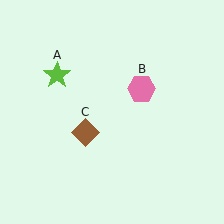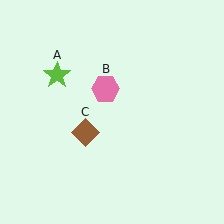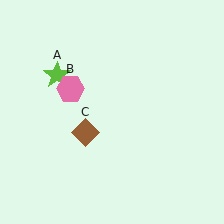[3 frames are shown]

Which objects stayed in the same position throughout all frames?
Lime star (object A) and brown diamond (object C) remained stationary.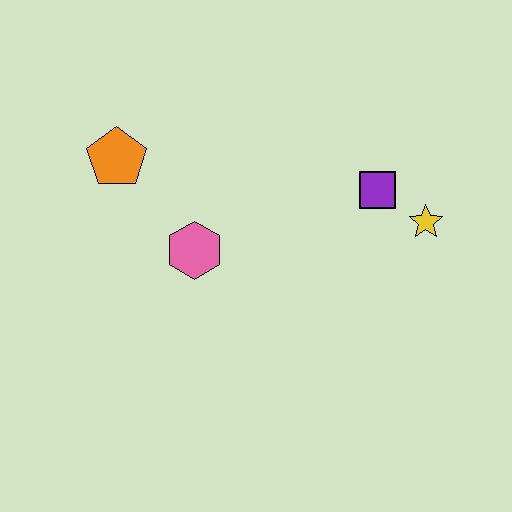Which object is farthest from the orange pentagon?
The yellow star is farthest from the orange pentagon.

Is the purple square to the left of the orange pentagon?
No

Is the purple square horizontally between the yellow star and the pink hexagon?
Yes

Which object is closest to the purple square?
The yellow star is closest to the purple square.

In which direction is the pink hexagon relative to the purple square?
The pink hexagon is to the left of the purple square.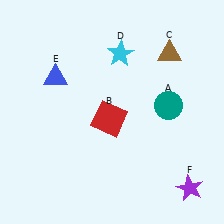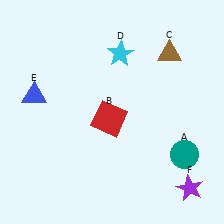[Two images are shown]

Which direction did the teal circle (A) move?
The teal circle (A) moved down.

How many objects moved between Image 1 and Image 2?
2 objects moved between the two images.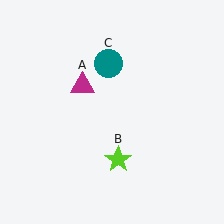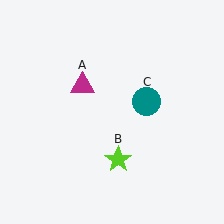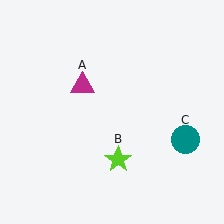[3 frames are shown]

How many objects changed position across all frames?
1 object changed position: teal circle (object C).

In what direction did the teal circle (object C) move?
The teal circle (object C) moved down and to the right.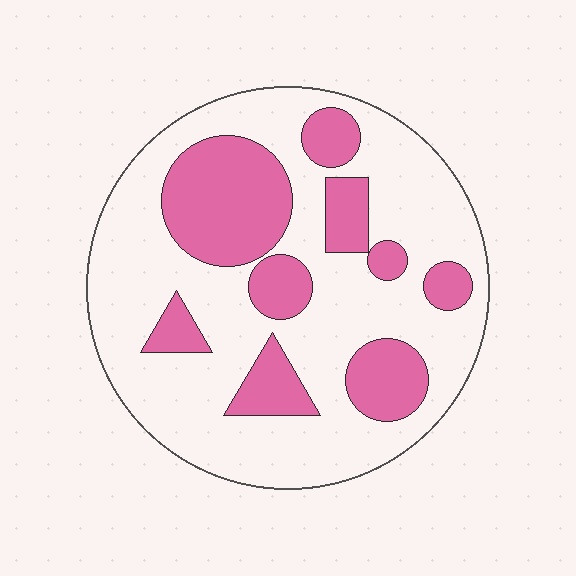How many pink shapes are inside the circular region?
9.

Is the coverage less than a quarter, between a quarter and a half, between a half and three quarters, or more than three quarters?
Between a quarter and a half.